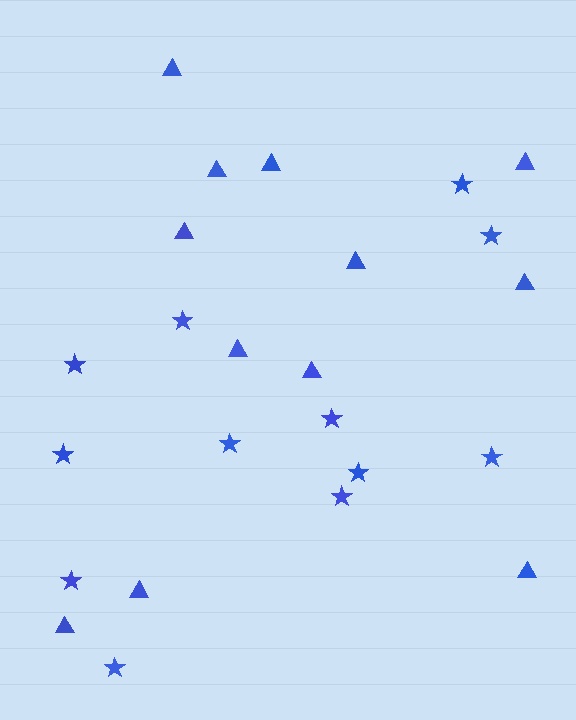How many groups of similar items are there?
There are 2 groups: one group of stars (12) and one group of triangles (12).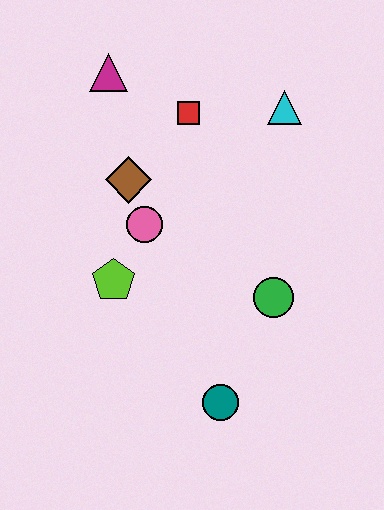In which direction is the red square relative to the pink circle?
The red square is above the pink circle.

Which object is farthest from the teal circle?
The magenta triangle is farthest from the teal circle.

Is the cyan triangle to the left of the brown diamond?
No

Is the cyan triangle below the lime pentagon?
No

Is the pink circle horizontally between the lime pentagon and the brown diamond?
No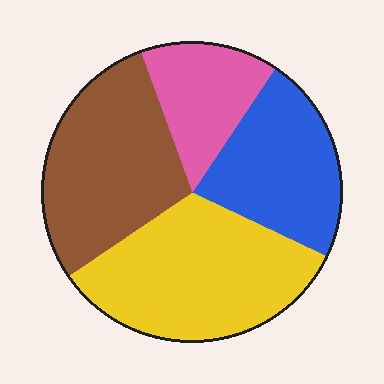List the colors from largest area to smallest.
From largest to smallest: yellow, brown, blue, pink.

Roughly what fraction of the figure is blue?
Blue takes up less than a quarter of the figure.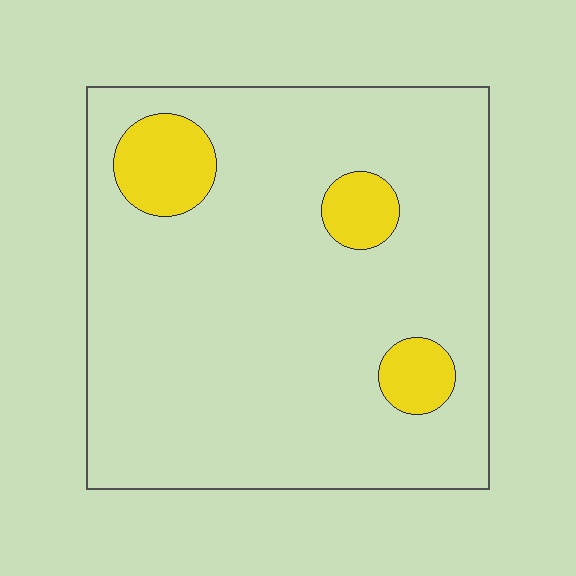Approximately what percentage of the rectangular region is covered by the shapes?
Approximately 10%.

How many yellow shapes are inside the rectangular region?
3.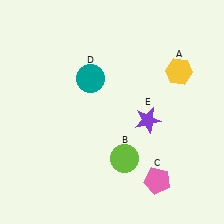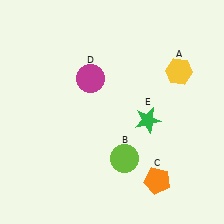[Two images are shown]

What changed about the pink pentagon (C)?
In Image 1, C is pink. In Image 2, it changed to orange.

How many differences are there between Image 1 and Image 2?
There are 3 differences between the two images.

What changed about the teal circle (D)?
In Image 1, D is teal. In Image 2, it changed to magenta.